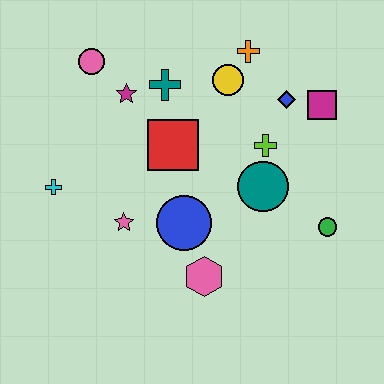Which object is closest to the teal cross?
The magenta star is closest to the teal cross.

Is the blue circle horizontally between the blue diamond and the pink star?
Yes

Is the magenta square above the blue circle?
Yes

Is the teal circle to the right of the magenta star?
Yes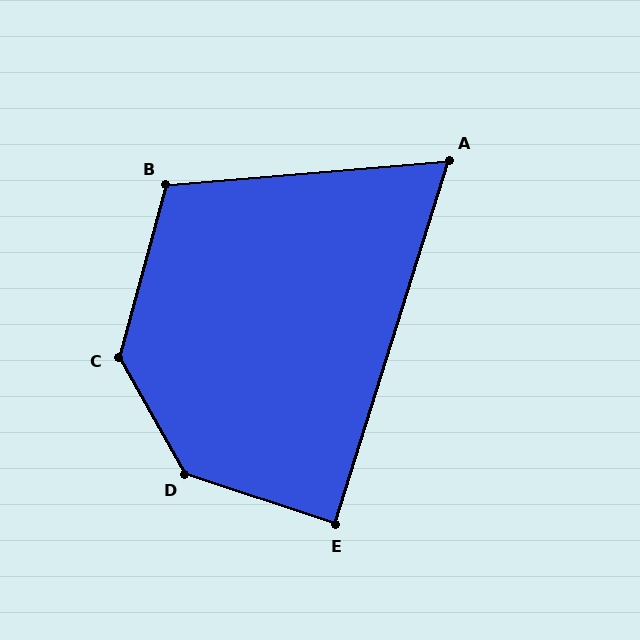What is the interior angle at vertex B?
Approximately 110 degrees (obtuse).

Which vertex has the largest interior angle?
D, at approximately 138 degrees.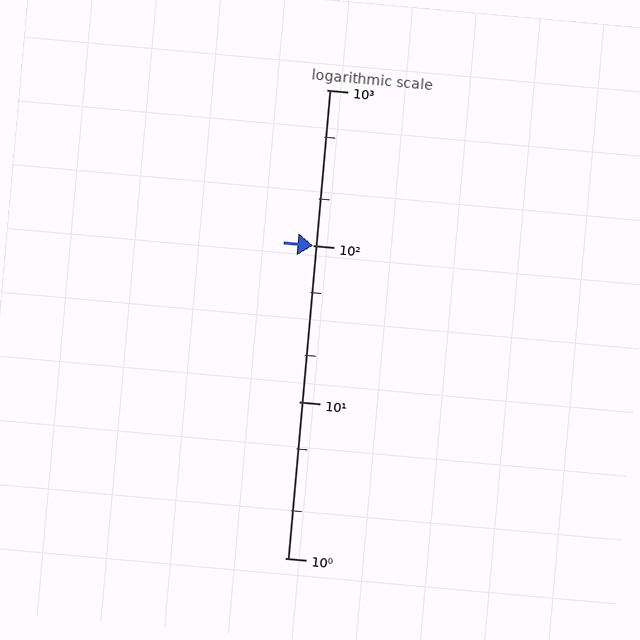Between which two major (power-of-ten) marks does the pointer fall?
The pointer is between 100 and 1000.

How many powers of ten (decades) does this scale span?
The scale spans 3 decades, from 1 to 1000.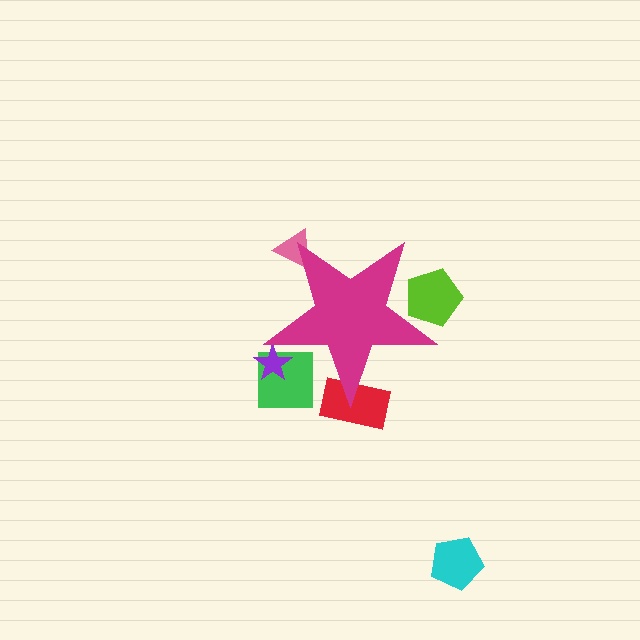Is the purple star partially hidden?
Yes, the purple star is partially hidden behind the magenta star.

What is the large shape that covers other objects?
A magenta star.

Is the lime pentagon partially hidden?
Yes, the lime pentagon is partially hidden behind the magenta star.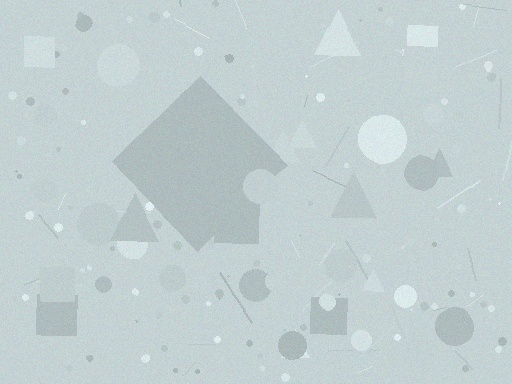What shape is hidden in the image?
A diamond is hidden in the image.